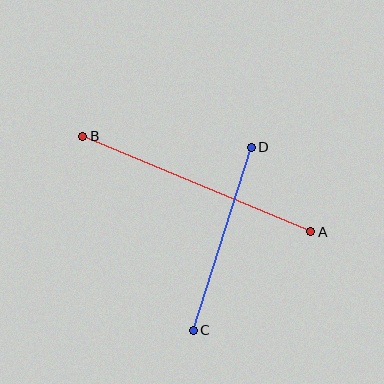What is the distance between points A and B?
The distance is approximately 247 pixels.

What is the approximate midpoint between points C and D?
The midpoint is at approximately (222, 239) pixels.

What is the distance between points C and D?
The distance is approximately 192 pixels.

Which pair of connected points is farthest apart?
Points A and B are farthest apart.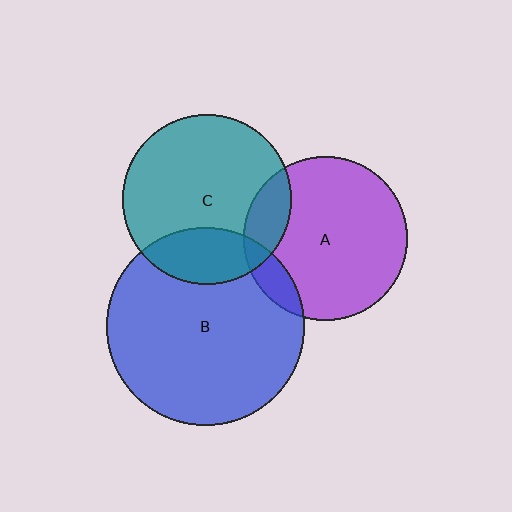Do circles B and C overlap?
Yes.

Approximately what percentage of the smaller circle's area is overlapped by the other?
Approximately 25%.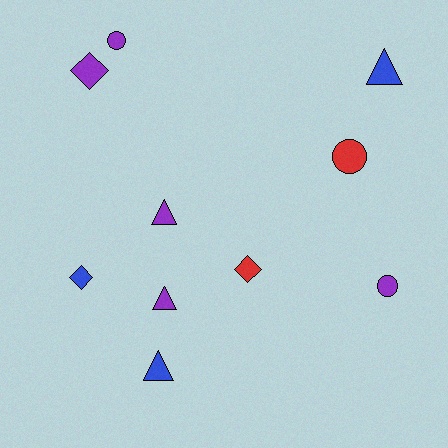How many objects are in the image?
There are 10 objects.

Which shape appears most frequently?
Triangle, with 4 objects.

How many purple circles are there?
There are 2 purple circles.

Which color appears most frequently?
Purple, with 5 objects.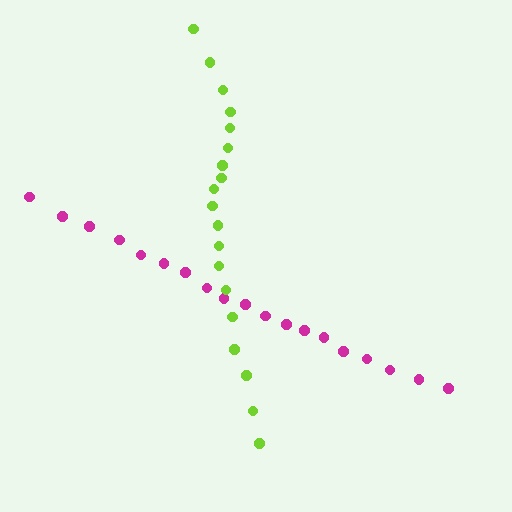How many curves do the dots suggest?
There are 2 distinct paths.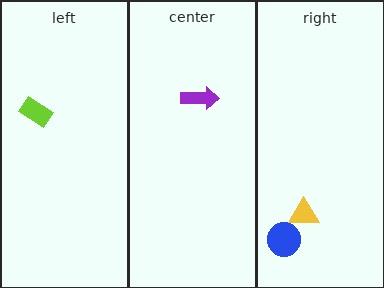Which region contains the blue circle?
The right region.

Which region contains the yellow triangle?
The right region.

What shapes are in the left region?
The lime rectangle.